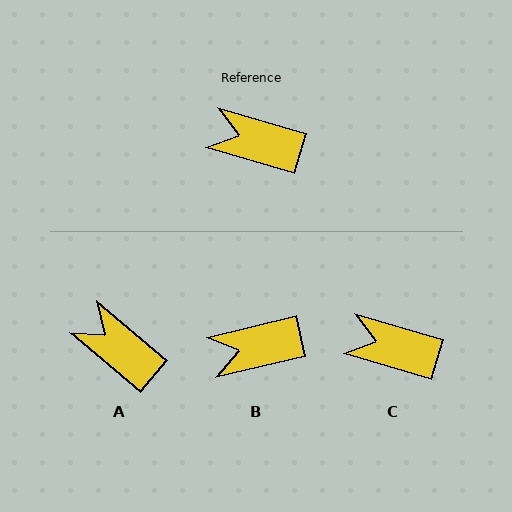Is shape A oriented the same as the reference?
No, it is off by about 24 degrees.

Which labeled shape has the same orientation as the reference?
C.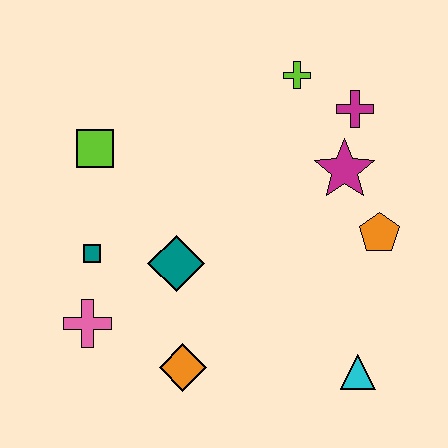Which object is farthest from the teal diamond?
The magenta cross is farthest from the teal diamond.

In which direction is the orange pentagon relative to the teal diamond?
The orange pentagon is to the right of the teal diamond.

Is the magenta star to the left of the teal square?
No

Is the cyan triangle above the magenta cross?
No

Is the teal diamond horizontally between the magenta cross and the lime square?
Yes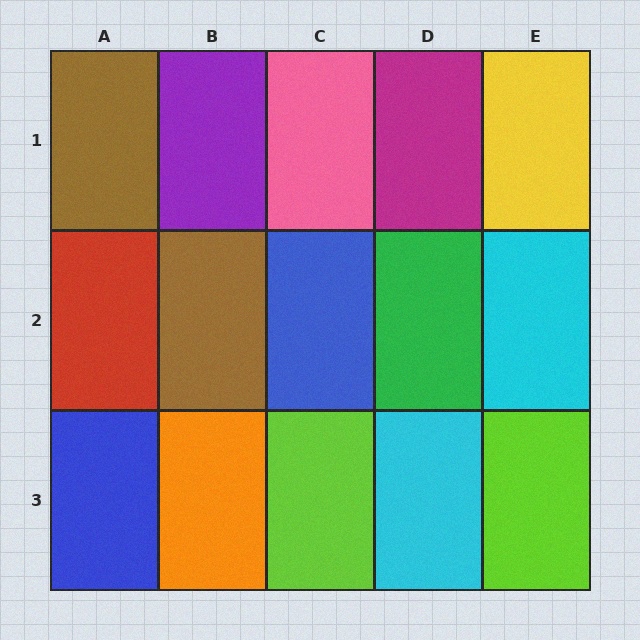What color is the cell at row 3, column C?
Lime.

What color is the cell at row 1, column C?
Pink.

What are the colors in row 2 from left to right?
Red, brown, blue, green, cyan.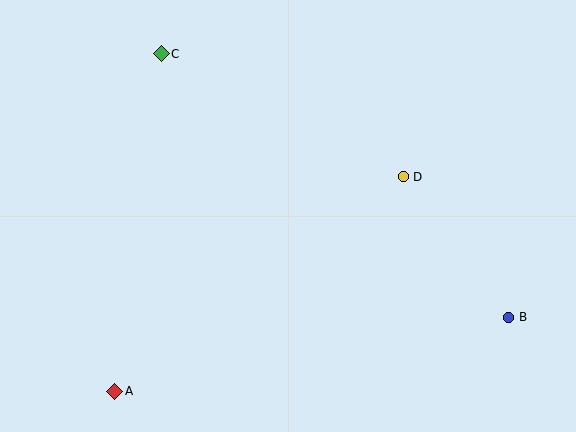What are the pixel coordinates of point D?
Point D is at (403, 177).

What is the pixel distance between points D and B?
The distance between D and B is 176 pixels.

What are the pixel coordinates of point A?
Point A is at (115, 391).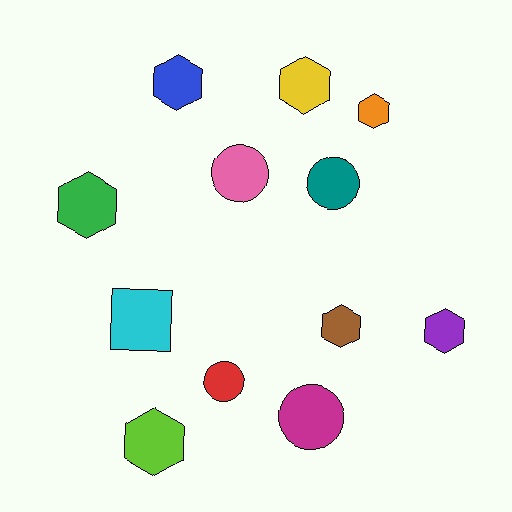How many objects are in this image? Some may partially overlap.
There are 12 objects.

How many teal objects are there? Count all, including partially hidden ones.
There is 1 teal object.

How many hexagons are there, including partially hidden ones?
There are 7 hexagons.